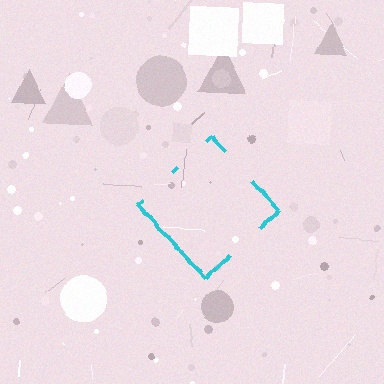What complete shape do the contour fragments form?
The contour fragments form a diamond.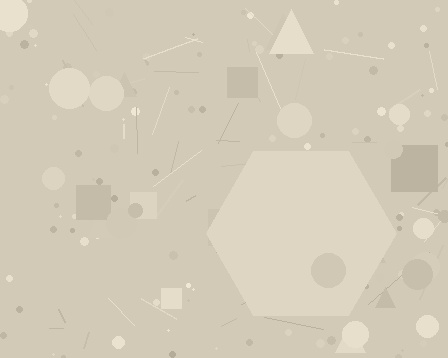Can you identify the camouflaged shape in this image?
The camouflaged shape is a hexagon.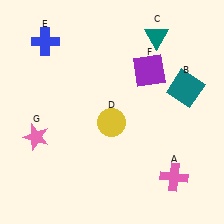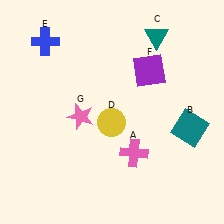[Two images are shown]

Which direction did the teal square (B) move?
The teal square (B) moved down.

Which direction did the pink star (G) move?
The pink star (G) moved right.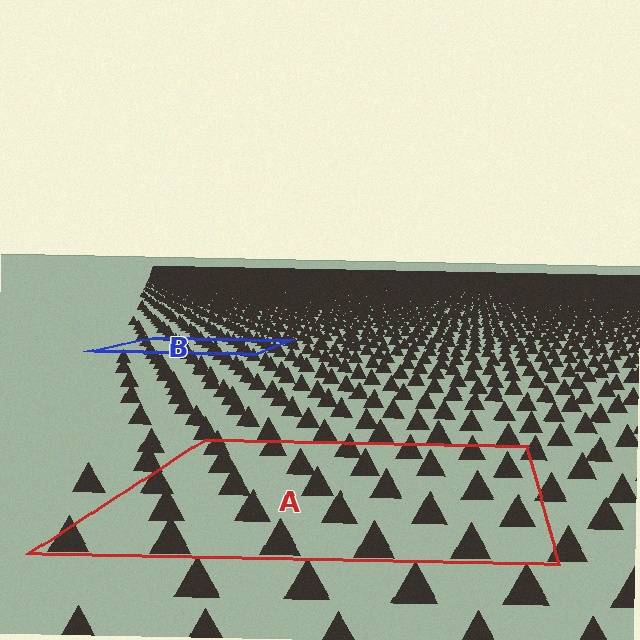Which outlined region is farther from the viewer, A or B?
Region B is farther from the viewer — the texture elements inside it appear smaller and more densely packed.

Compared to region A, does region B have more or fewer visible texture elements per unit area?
Region B has more texture elements per unit area — they are packed more densely because it is farther away.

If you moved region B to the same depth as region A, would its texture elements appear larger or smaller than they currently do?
They would appear larger. At a closer depth, the same texture elements are projected at a bigger on-screen size.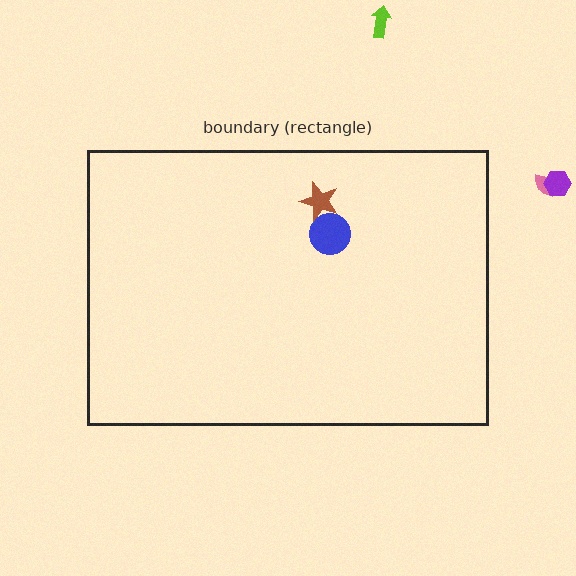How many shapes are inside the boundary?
2 inside, 3 outside.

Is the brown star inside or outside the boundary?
Inside.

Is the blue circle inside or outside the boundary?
Inside.